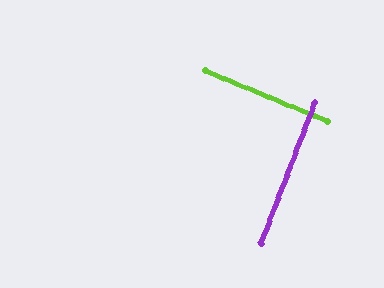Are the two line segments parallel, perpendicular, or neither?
Perpendicular — they meet at approximately 88°.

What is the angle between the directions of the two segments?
Approximately 88 degrees.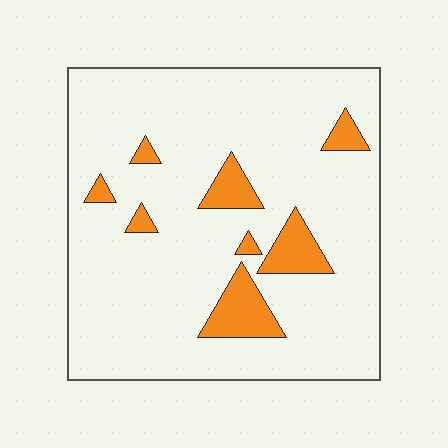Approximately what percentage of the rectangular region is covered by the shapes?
Approximately 10%.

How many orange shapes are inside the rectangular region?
8.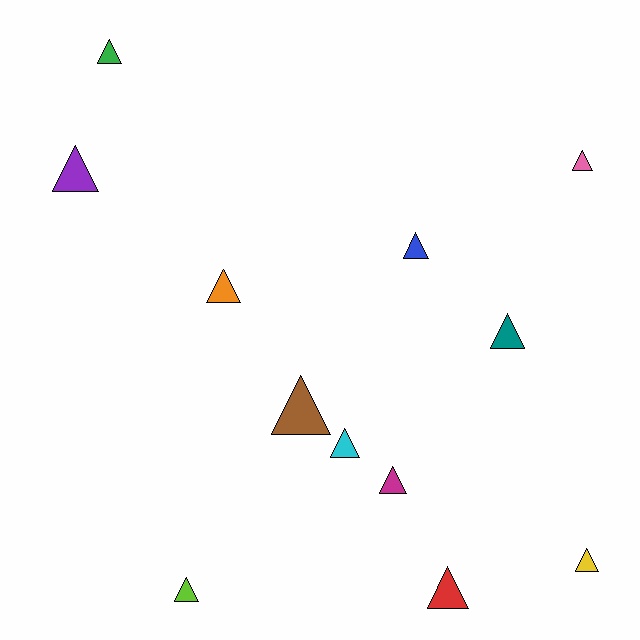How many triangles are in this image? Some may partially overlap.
There are 12 triangles.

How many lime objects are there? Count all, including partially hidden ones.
There is 1 lime object.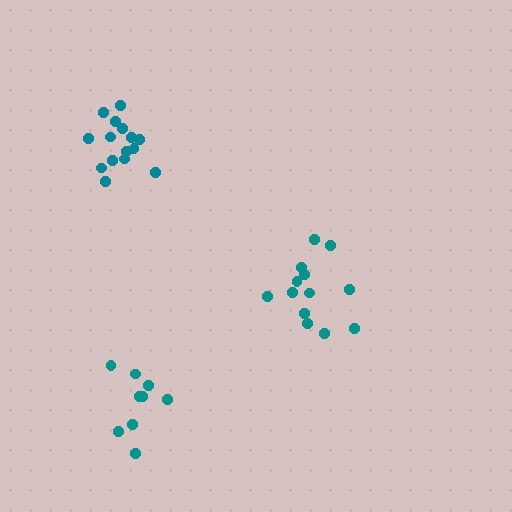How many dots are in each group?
Group 1: 15 dots, Group 2: 13 dots, Group 3: 9 dots (37 total).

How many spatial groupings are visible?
There are 3 spatial groupings.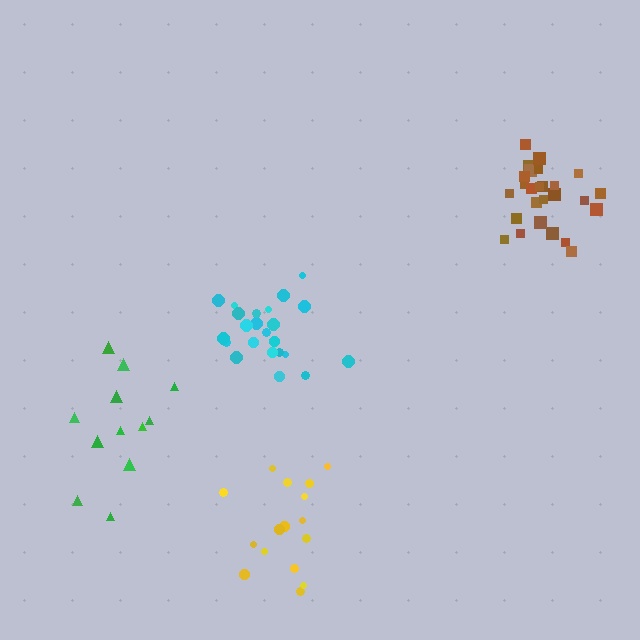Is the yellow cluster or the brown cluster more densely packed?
Brown.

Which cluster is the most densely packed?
Brown.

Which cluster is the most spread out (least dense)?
Green.